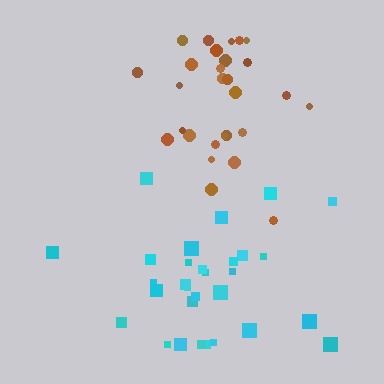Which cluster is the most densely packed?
Brown.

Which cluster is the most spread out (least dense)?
Cyan.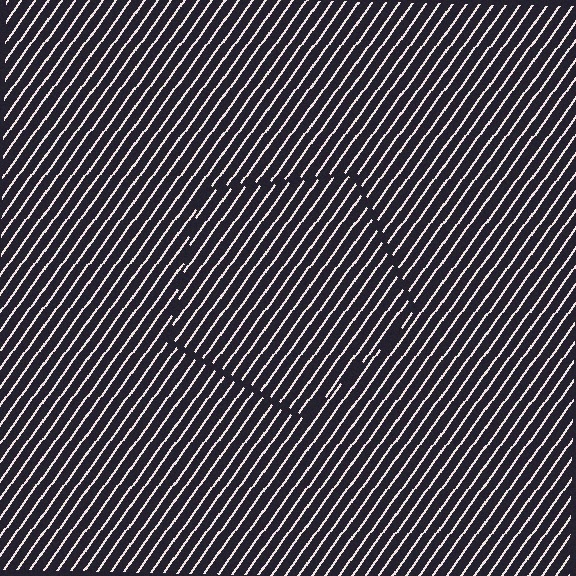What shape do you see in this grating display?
An illusory pentagon. The interior of the shape contains the same grating, shifted by half a period — the contour is defined by the phase discontinuity where line-ends from the inner and outer gratings abut.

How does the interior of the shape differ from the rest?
The interior of the shape contains the same grating, shifted by half a period — the contour is defined by the phase discontinuity where line-ends from the inner and outer gratings abut.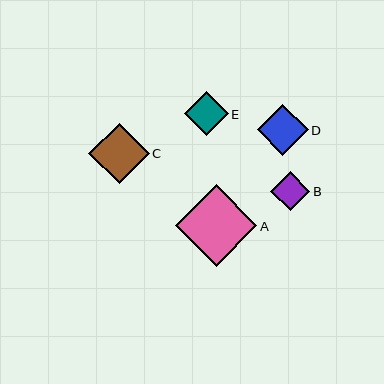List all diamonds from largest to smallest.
From largest to smallest: A, C, D, E, B.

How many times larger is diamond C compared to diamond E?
Diamond C is approximately 1.4 times the size of diamond E.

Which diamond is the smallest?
Diamond B is the smallest with a size of approximately 39 pixels.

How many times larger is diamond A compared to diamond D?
Diamond A is approximately 1.6 times the size of diamond D.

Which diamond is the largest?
Diamond A is the largest with a size of approximately 82 pixels.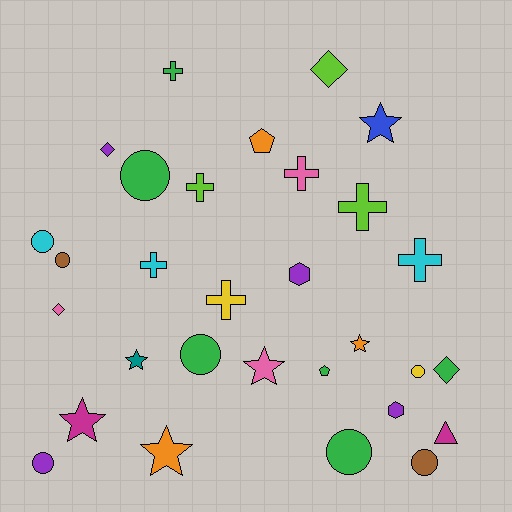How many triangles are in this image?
There is 1 triangle.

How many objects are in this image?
There are 30 objects.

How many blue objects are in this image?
There is 1 blue object.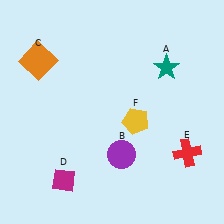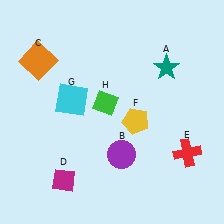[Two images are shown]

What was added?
A cyan square (G), a green diamond (H) were added in Image 2.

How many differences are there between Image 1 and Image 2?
There are 2 differences between the two images.